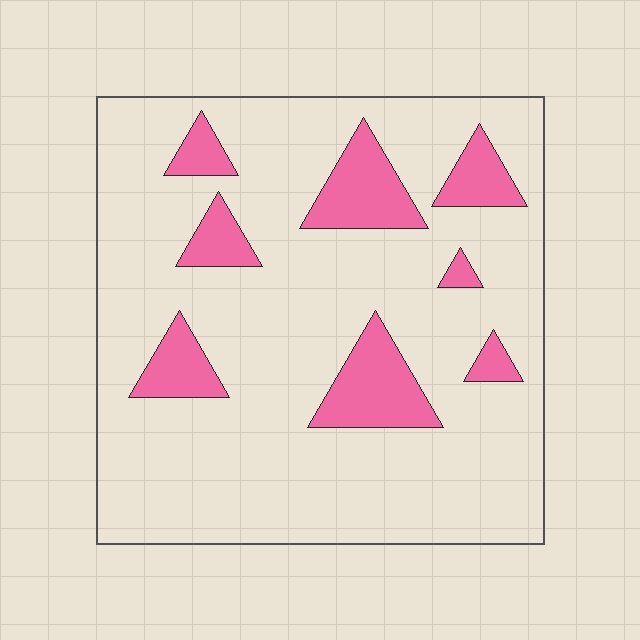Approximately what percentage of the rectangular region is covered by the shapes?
Approximately 15%.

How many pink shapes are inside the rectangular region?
8.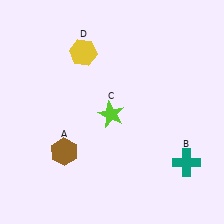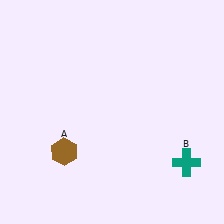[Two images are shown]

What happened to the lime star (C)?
The lime star (C) was removed in Image 2. It was in the bottom-left area of Image 1.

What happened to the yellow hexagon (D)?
The yellow hexagon (D) was removed in Image 2. It was in the top-left area of Image 1.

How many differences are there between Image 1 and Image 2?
There are 2 differences between the two images.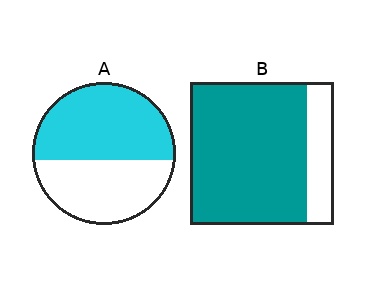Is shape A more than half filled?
Yes.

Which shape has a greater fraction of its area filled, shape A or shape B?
Shape B.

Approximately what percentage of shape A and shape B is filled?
A is approximately 55% and B is approximately 80%.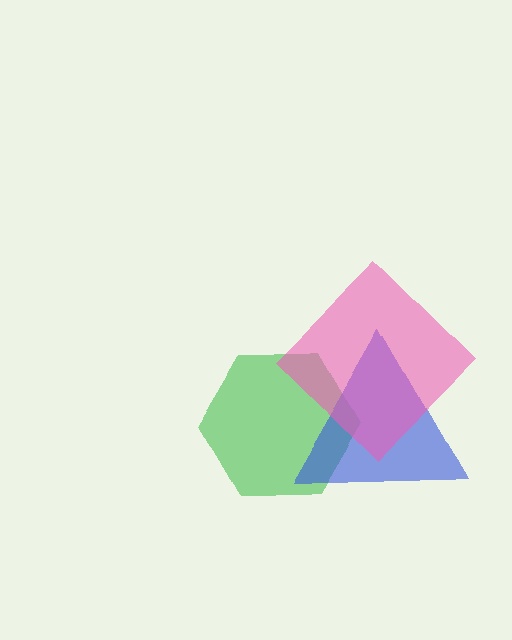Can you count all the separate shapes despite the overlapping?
Yes, there are 3 separate shapes.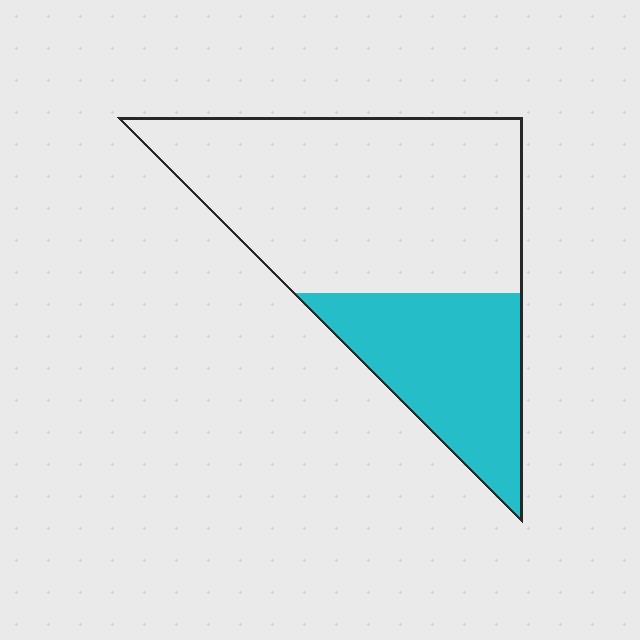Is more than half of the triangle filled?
No.